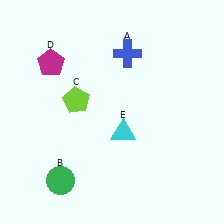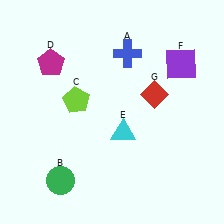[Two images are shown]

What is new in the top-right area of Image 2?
A red diamond (G) was added in the top-right area of Image 2.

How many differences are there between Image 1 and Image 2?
There are 2 differences between the two images.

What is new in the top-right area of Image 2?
A purple square (F) was added in the top-right area of Image 2.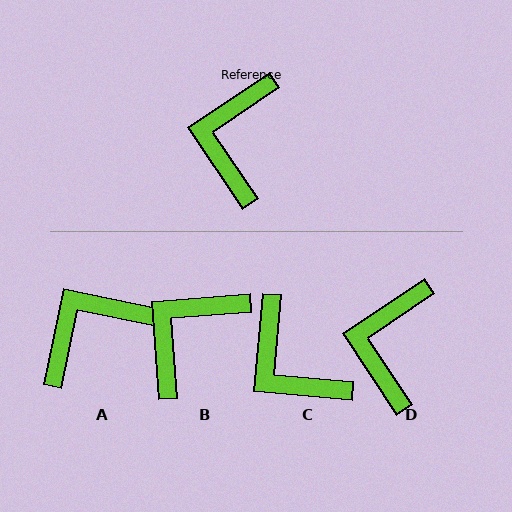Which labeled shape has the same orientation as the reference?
D.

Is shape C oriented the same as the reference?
No, it is off by about 51 degrees.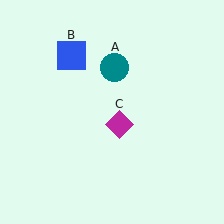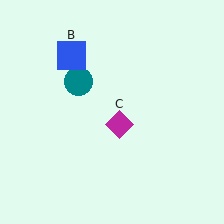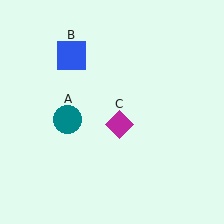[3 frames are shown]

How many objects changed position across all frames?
1 object changed position: teal circle (object A).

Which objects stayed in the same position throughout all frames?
Blue square (object B) and magenta diamond (object C) remained stationary.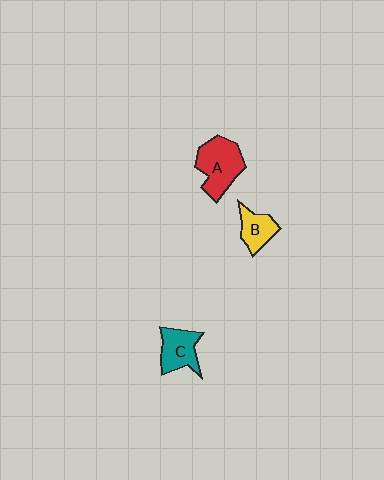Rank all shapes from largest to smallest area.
From largest to smallest: A (red), C (teal), B (yellow).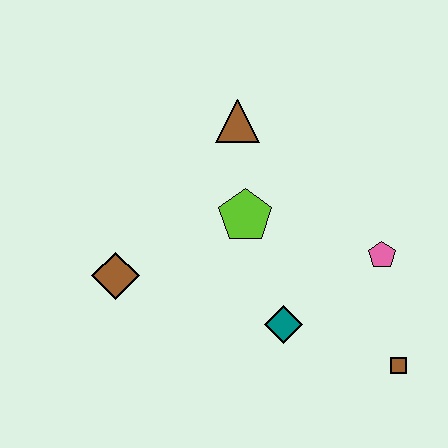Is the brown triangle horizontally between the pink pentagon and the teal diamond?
No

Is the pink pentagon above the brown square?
Yes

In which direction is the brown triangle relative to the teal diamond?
The brown triangle is above the teal diamond.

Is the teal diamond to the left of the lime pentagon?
No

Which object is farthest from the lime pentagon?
The brown square is farthest from the lime pentagon.